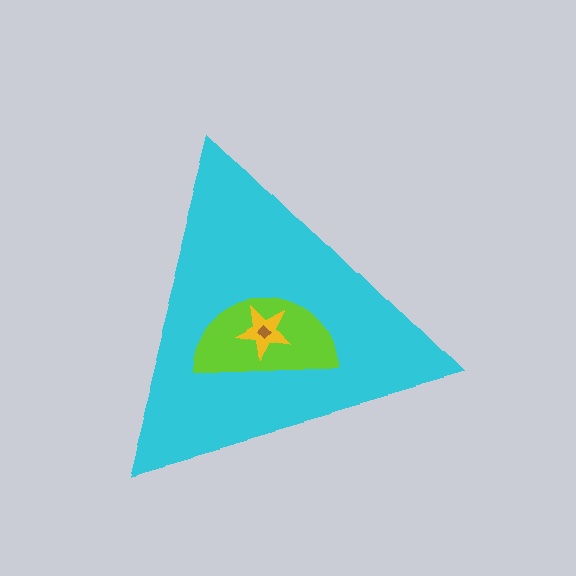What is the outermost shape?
The cyan triangle.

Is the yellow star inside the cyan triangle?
Yes.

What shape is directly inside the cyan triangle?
The lime semicircle.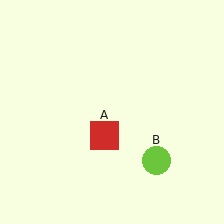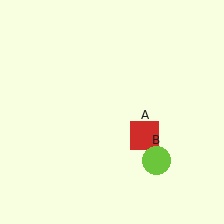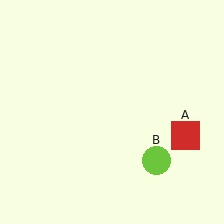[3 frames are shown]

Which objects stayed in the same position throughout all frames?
Lime circle (object B) remained stationary.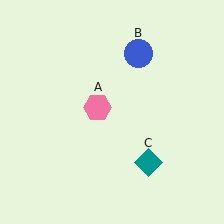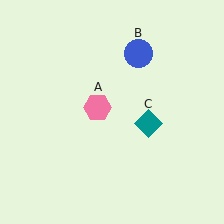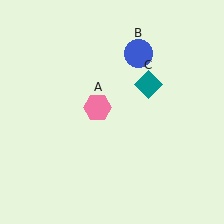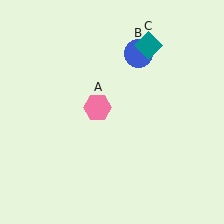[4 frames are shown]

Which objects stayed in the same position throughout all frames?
Pink hexagon (object A) and blue circle (object B) remained stationary.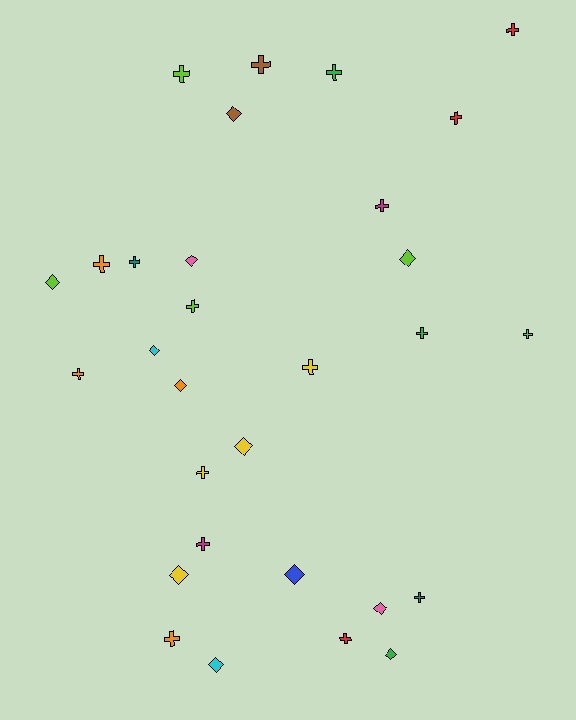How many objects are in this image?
There are 30 objects.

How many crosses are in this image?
There are 18 crosses.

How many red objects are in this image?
There are 3 red objects.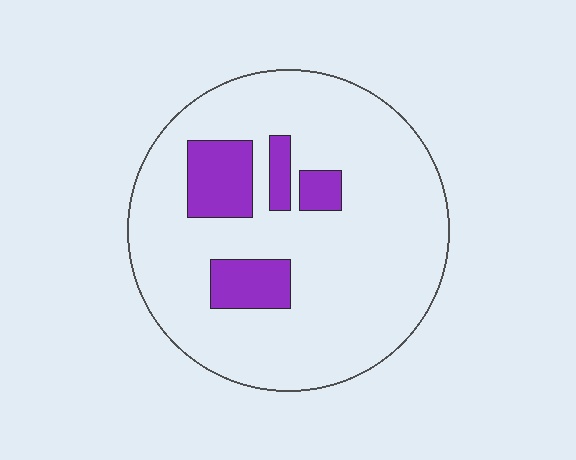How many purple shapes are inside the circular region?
4.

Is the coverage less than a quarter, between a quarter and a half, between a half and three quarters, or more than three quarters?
Less than a quarter.